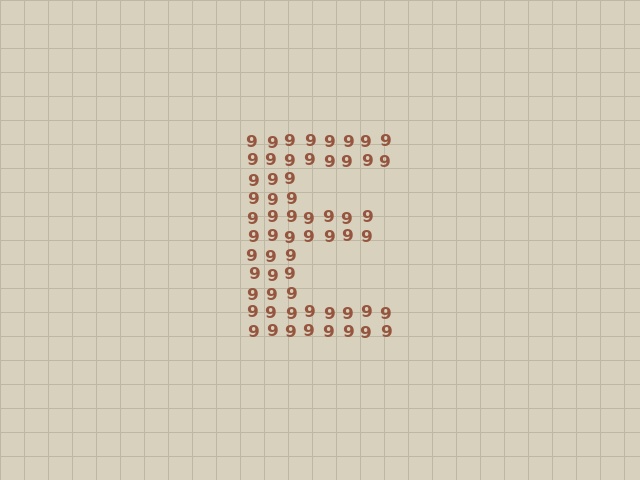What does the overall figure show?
The overall figure shows the letter E.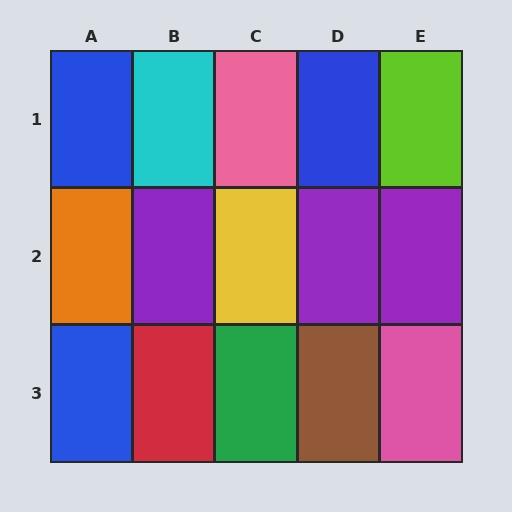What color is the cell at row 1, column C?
Pink.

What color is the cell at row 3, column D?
Brown.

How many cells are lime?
1 cell is lime.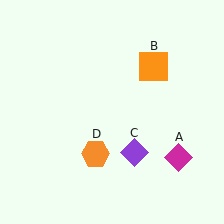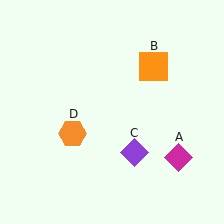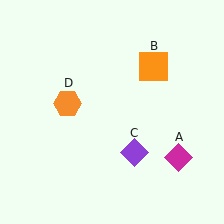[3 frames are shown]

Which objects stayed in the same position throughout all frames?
Magenta diamond (object A) and orange square (object B) and purple diamond (object C) remained stationary.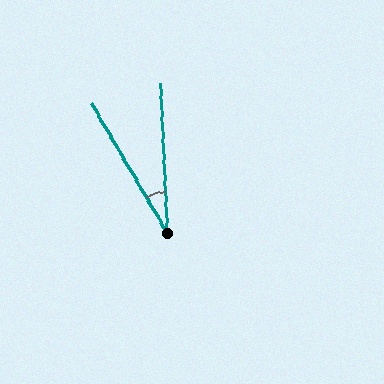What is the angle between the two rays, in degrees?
Approximately 28 degrees.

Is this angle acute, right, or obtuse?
It is acute.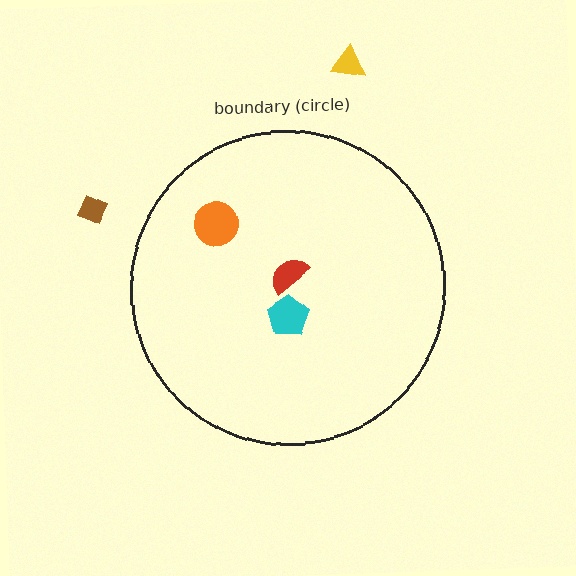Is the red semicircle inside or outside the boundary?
Inside.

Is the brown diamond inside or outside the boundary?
Outside.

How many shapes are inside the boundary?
3 inside, 2 outside.